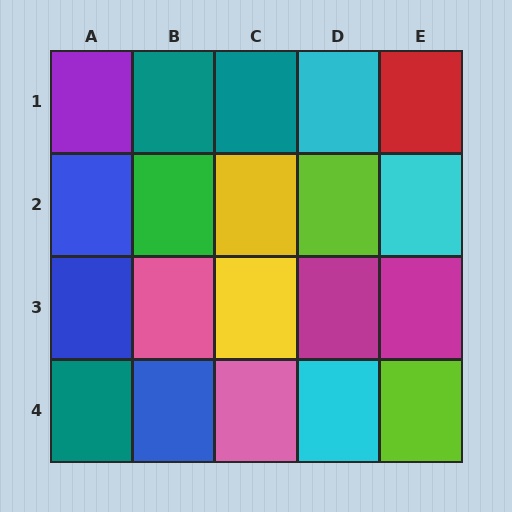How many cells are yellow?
2 cells are yellow.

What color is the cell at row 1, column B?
Teal.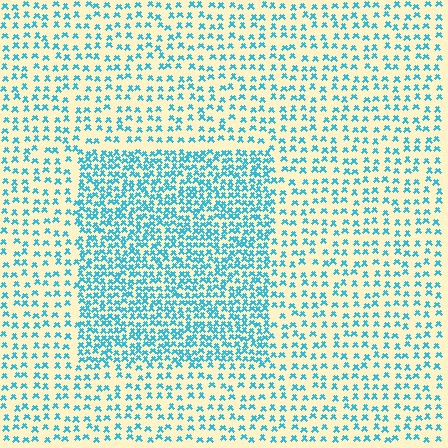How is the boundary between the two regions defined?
The boundary is defined by a change in element density (approximately 2.1x ratio). All elements are the same color, size, and shape.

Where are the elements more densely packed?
The elements are more densely packed inside the rectangle boundary.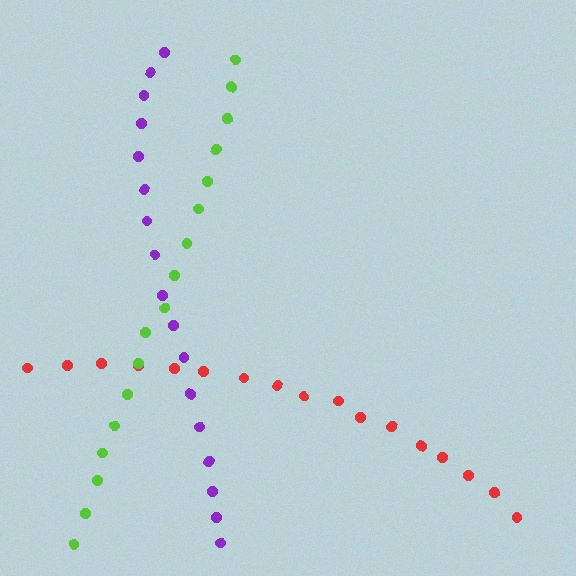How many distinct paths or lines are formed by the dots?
There are 3 distinct paths.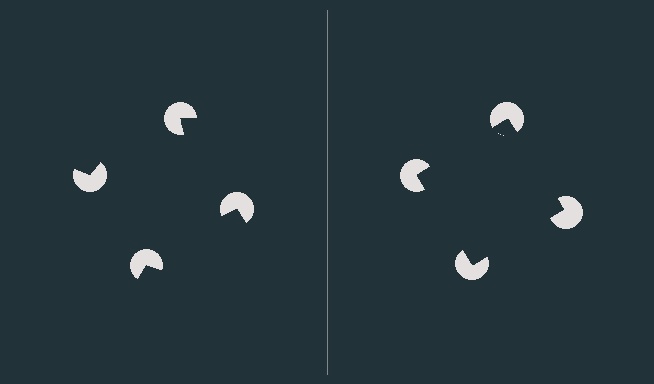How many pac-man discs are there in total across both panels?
8 — 4 on each side.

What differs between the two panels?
The pac-man discs are positioned identically on both sides; only the wedge orientations differ. On the right they align to a square; on the left they are misaligned.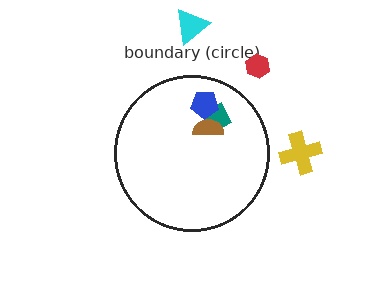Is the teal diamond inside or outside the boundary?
Inside.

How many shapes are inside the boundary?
3 inside, 3 outside.